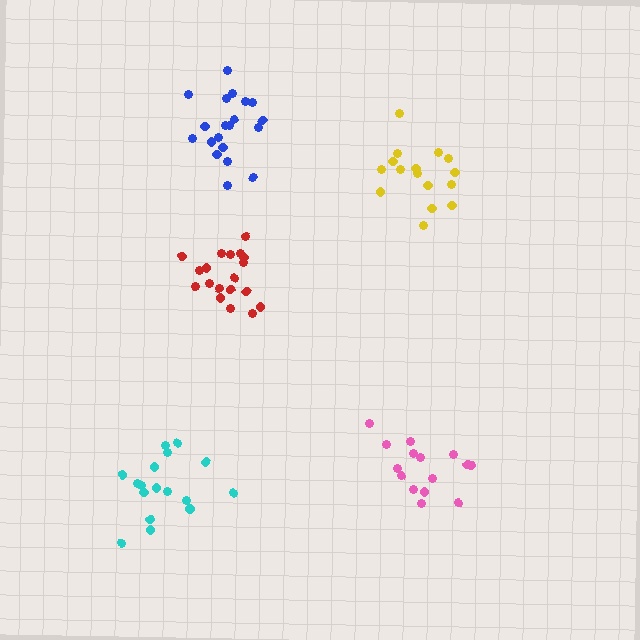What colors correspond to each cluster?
The clusters are colored: pink, red, cyan, yellow, blue.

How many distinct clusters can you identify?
There are 5 distinct clusters.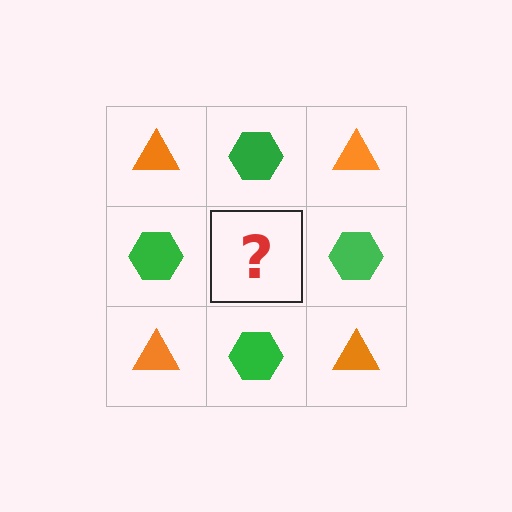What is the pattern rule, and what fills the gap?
The rule is that it alternates orange triangle and green hexagon in a checkerboard pattern. The gap should be filled with an orange triangle.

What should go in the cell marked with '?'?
The missing cell should contain an orange triangle.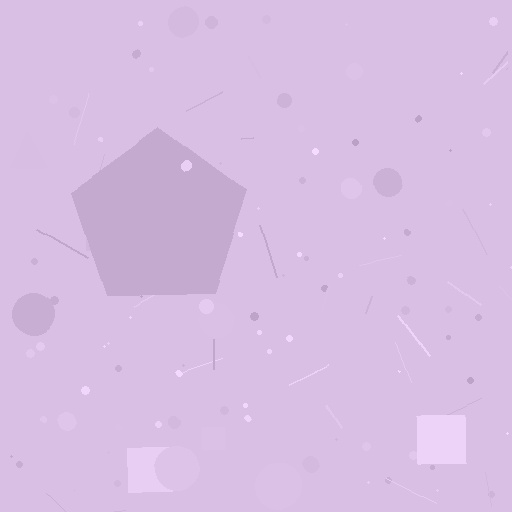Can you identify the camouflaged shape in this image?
The camouflaged shape is a pentagon.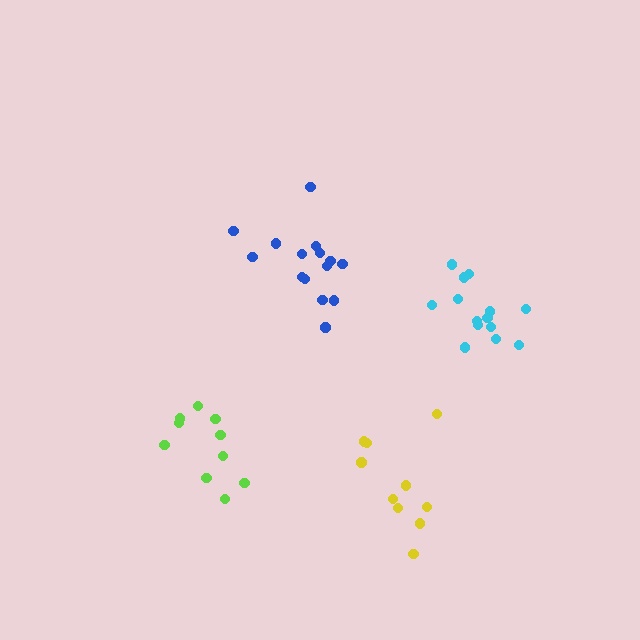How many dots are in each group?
Group 1: 10 dots, Group 2: 14 dots, Group 3: 15 dots, Group 4: 10 dots (49 total).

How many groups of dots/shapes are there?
There are 4 groups.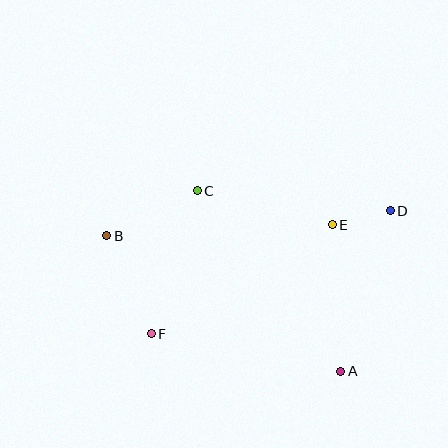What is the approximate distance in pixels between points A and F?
The distance between A and F is approximately 193 pixels.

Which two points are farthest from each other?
Points B and D are farthest from each other.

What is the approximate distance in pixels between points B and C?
The distance between B and C is approximately 101 pixels.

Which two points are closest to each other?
Points D and E are closest to each other.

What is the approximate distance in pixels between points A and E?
The distance between A and E is approximately 147 pixels.